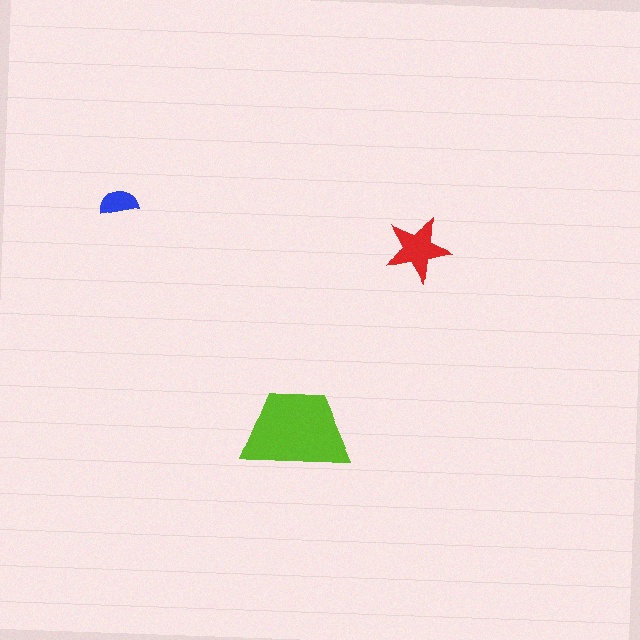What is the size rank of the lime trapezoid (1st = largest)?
1st.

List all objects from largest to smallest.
The lime trapezoid, the red star, the blue semicircle.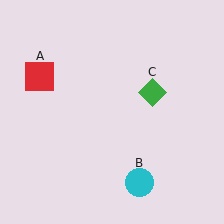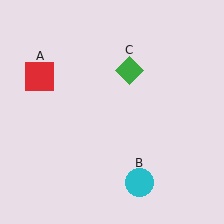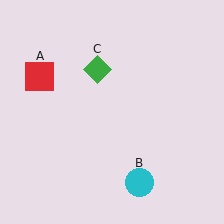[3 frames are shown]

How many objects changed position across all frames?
1 object changed position: green diamond (object C).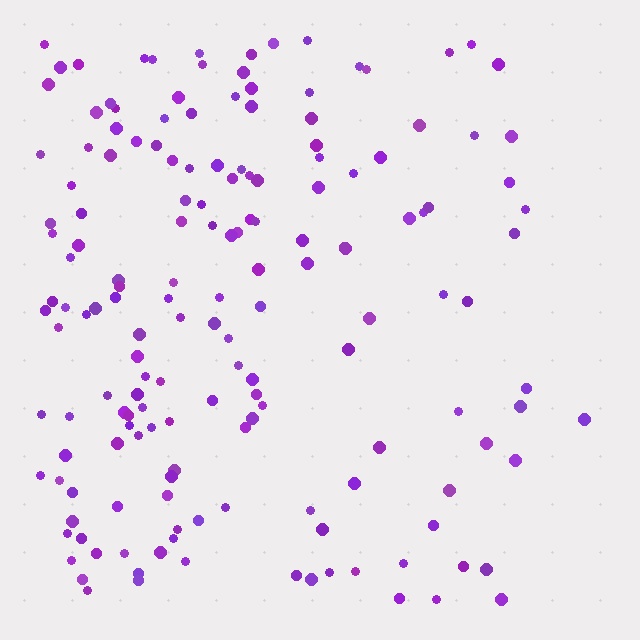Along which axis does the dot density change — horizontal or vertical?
Horizontal.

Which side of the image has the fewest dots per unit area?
The right.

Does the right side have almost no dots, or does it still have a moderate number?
Still a moderate number, just noticeably fewer than the left.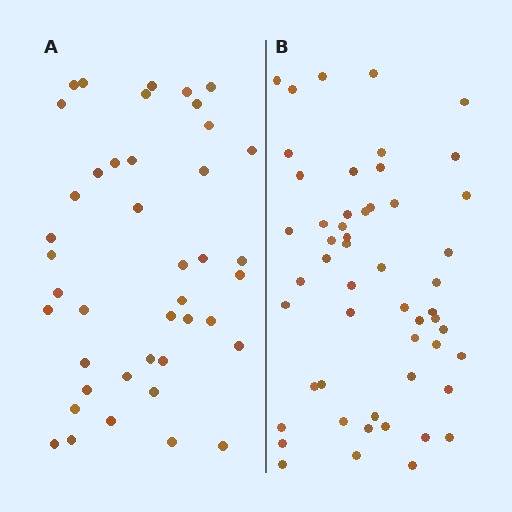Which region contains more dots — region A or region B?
Region B (the right region) has more dots.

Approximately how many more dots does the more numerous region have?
Region B has roughly 12 or so more dots than region A.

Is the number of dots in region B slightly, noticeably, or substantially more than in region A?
Region B has noticeably more, but not dramatically so. The ratio is roughly 1.3 to 1.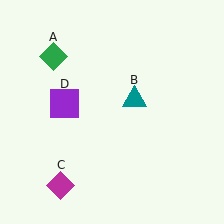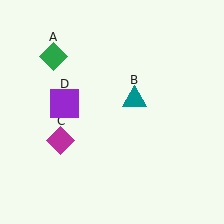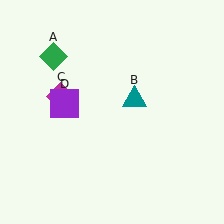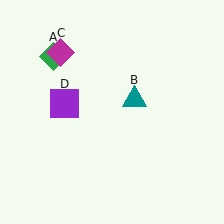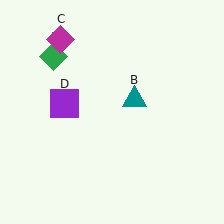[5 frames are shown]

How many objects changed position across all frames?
1 object changed position: magenta diamond (object C).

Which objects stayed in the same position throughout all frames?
Green diamond (object A) and teal triangle (object B) and purple square (object D) remained stationary.